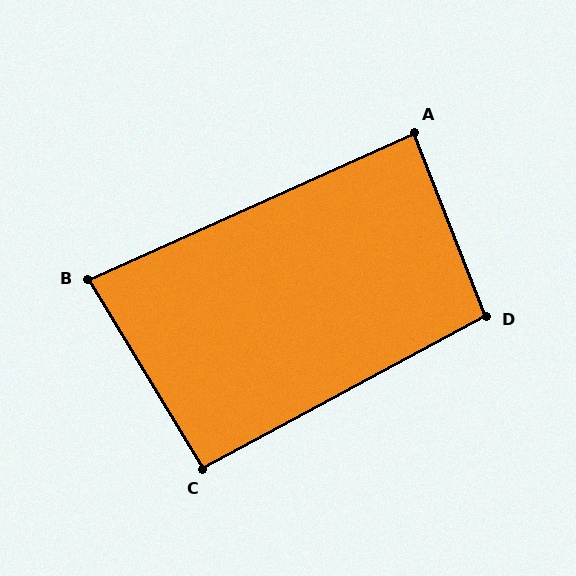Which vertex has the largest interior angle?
D, at approximately 97 degrees.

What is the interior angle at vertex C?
Approximately 93 degrees (approximately right).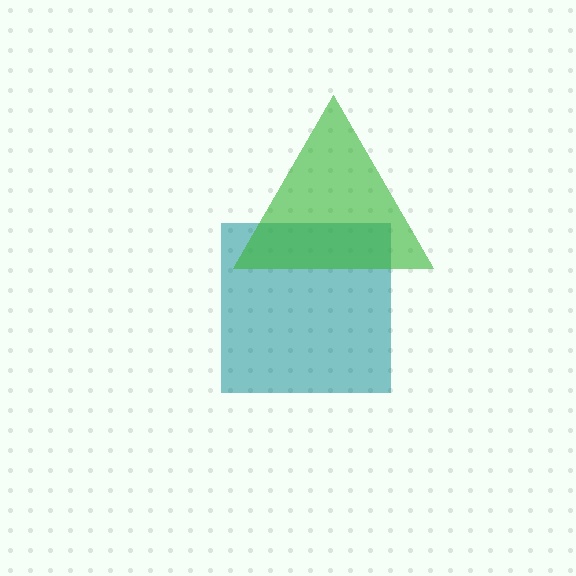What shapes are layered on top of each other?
The layered shapes are: a teal square, a green triangle.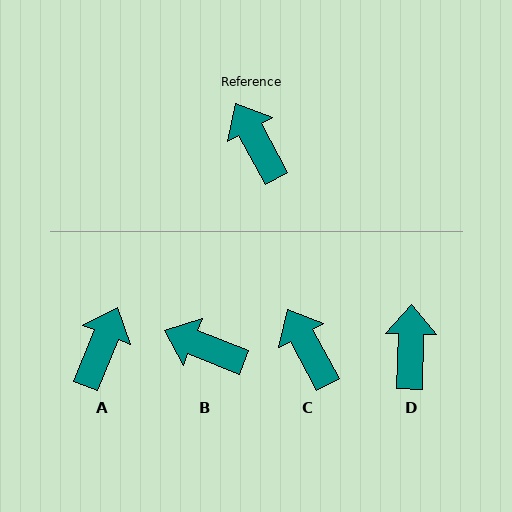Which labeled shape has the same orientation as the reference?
C.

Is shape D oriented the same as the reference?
No, it is off by about 30 degrees.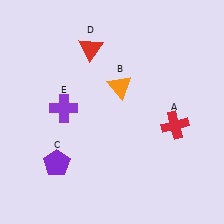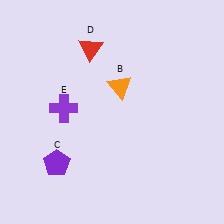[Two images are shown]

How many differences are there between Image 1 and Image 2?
There is 1 difference between the two images.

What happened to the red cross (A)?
The red cross (A) was removed in Image 2. It was in the bottom-right area of Image 1.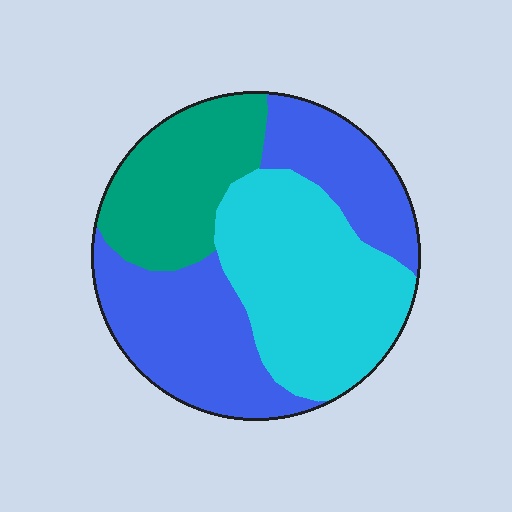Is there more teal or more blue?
Blue.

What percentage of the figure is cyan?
Cyan covers around 35% of the figure.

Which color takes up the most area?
Blue, at roughly 40%.